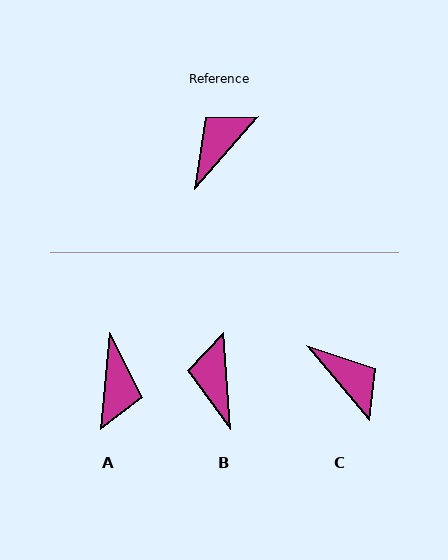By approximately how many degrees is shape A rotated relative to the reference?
Approximately 144 degrees clockwise.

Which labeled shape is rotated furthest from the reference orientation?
A, about 144 degrees away.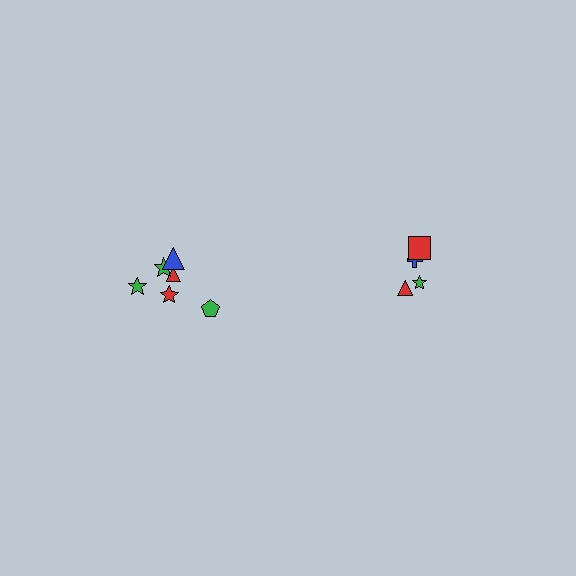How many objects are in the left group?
There are 6 objects.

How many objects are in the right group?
There are 4 objects.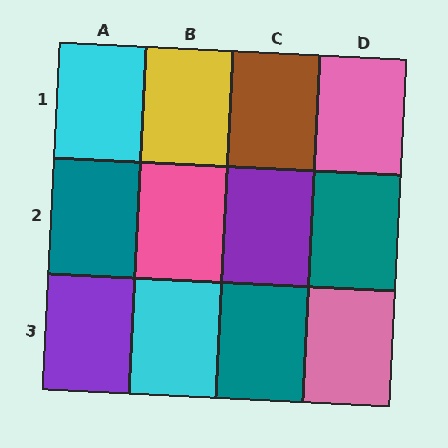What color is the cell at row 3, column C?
Teal.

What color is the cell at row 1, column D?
Pink.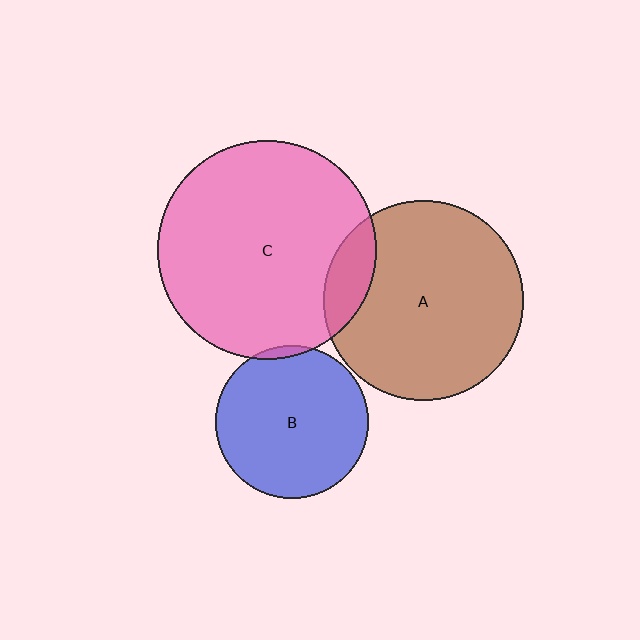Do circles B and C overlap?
Yes.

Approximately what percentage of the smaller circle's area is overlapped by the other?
Approximately 5%.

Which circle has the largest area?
Circle C (pink).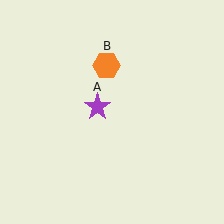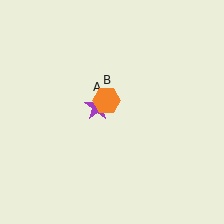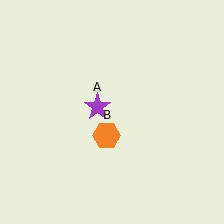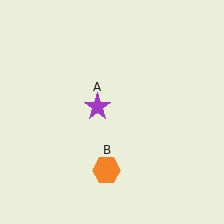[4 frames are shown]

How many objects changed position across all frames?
1 object changed position: orange hexagon (object B).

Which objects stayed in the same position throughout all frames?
Purple star (object A) remained stationary.